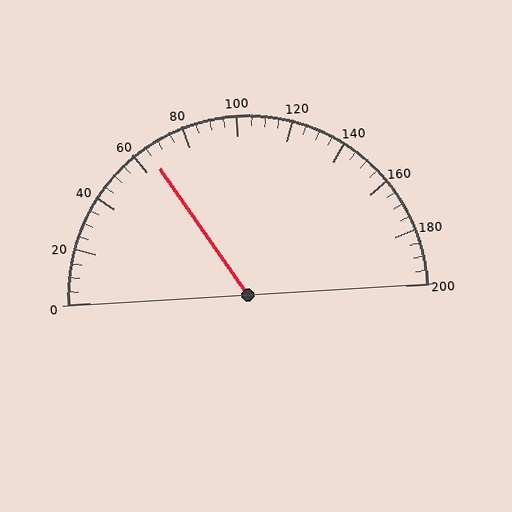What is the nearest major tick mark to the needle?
The nearest major tick mark is 60.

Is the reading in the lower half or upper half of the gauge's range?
The reading is in the lower half of the range (0 to 200).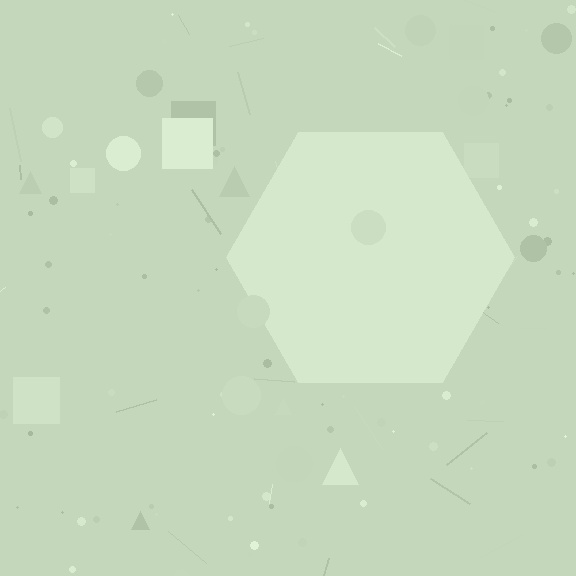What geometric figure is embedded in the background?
A hexagon is embedded in the background.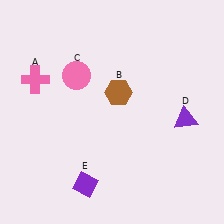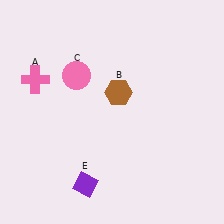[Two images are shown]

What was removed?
The purple triangle (D) was removed in Image 2.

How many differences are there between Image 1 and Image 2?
There is 1 difference between the two images.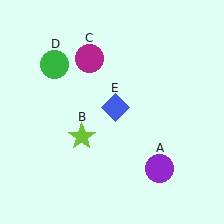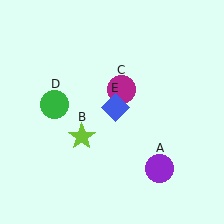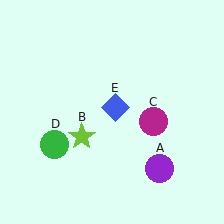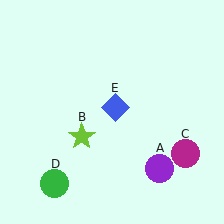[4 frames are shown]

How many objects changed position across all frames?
2 objects changed position: magenta circle (object C), green circle (object D).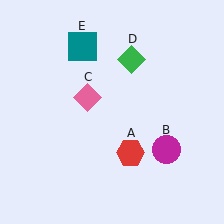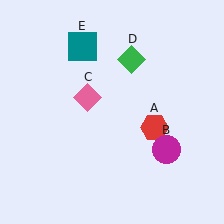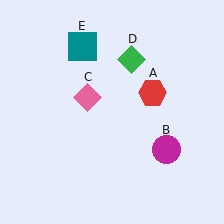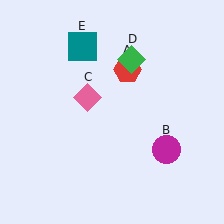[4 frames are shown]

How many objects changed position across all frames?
1 object changed position: red hexagon (object A).